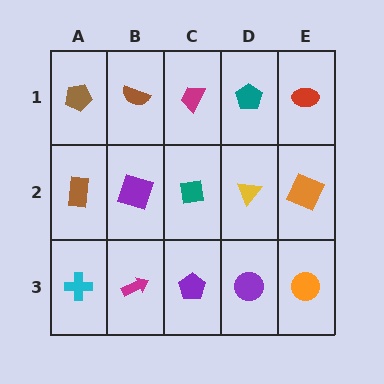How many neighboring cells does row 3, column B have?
3.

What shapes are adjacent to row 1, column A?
A brown rectangle (row 2, column A), a brown semicircle (row 1, column B).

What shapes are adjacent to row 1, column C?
A teal square (row 2, column C), a brown semicircle (row 1, column B), a teal pentagon (row 1, column D).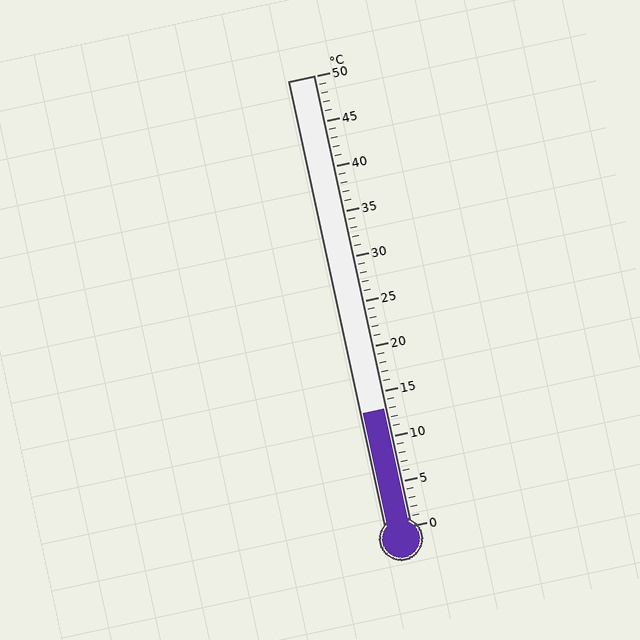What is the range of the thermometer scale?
The thermometer scale ranges from 0°C to 50°C.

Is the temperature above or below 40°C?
The temperature is below 40°C.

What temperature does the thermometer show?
The thermometer shows approximately 13°C.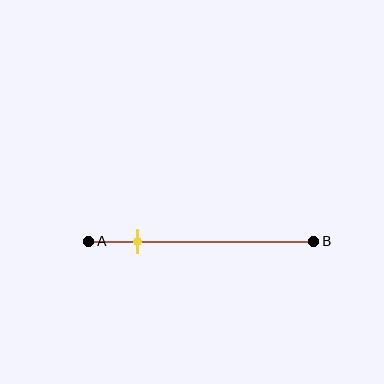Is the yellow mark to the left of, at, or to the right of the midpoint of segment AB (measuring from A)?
The yellow mark is to the left of the midpoint of segment AB.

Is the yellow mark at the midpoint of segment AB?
No, the mark is at about 20% from A, not at the 50% midpoint.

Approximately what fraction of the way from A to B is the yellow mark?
The yellow mark is approximately 20% of the way from A to B.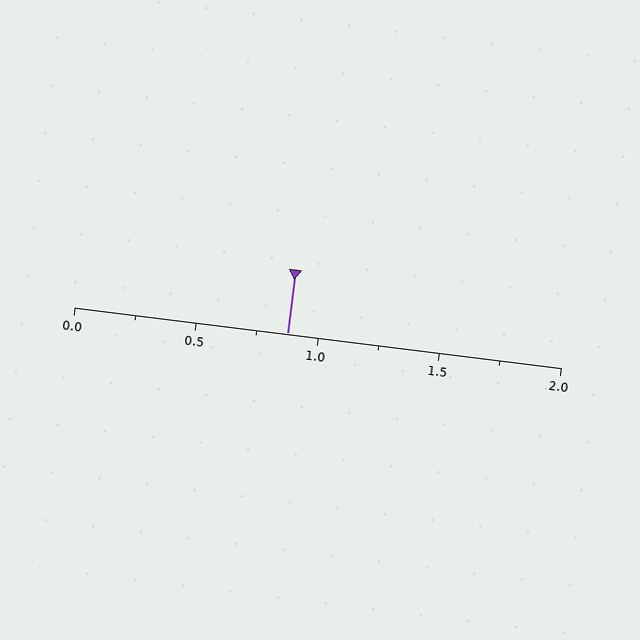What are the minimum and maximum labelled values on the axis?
The axis runs from 0.0 to 2.0.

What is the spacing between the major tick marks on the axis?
The major ticks are spaced 0.5 apart.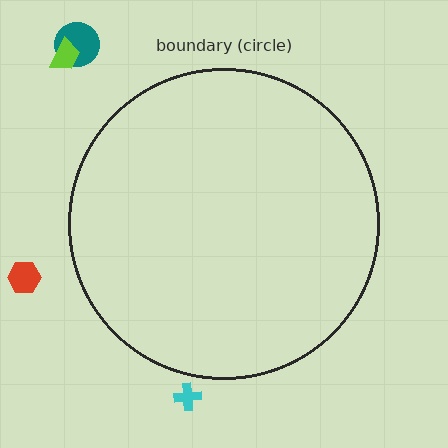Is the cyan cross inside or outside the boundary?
Outside.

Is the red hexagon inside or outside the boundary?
Outside.